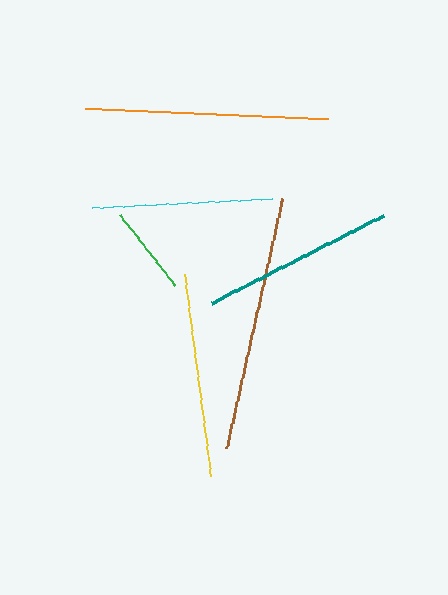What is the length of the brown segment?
The brown segment is approximately 256 pixels long.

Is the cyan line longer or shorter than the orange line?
The orange line is longer than the cyan line.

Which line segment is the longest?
The brown line is the longest at approximately 256 pixels.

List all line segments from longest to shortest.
From longest to shortest: brown, orange, yellow, teal, cyan, green.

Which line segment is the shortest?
The green line is the shortest at approximately 89 pixels.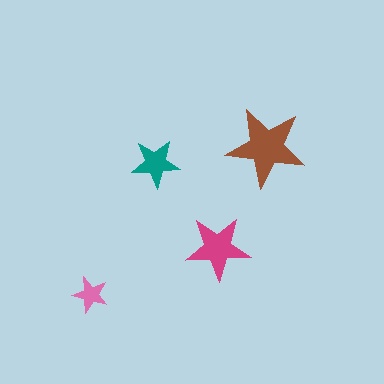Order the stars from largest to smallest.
the brown one, the magenta one, the teal one, the pink one.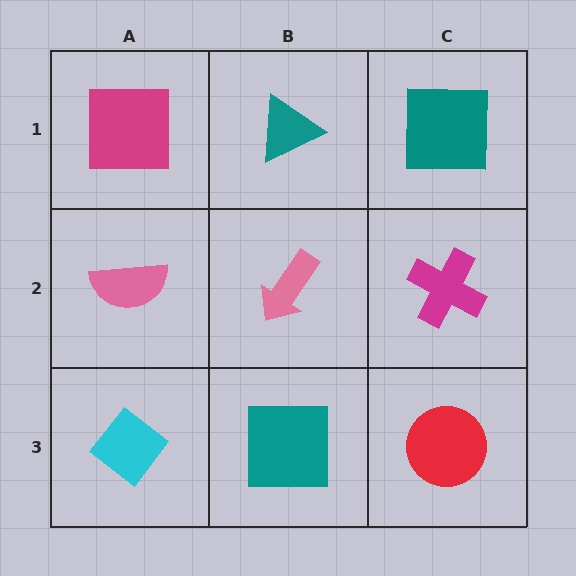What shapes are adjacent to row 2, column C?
A teal square (row 1, column C), a red circle (row 3, column C), a pink arrow (row 2, column B).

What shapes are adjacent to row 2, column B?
A teal triangle (row 1, column B), a teal square (row 3, column B), a pink semicircle (row 2, column A), a magenta cross (row 2, column C).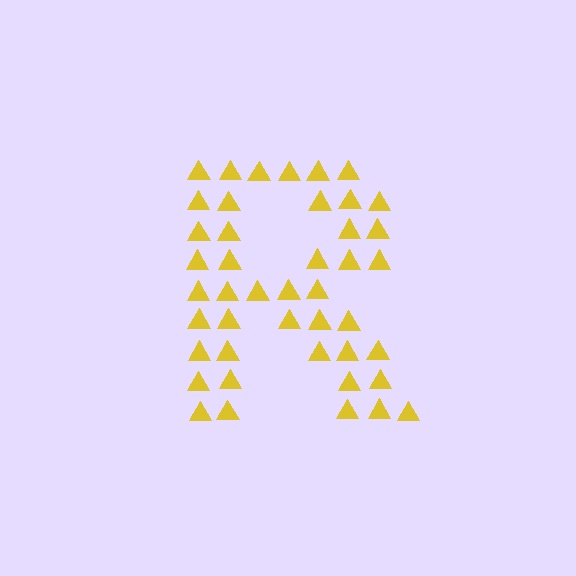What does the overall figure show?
The overall figure shows the letter R.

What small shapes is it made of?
It is made of small triangles.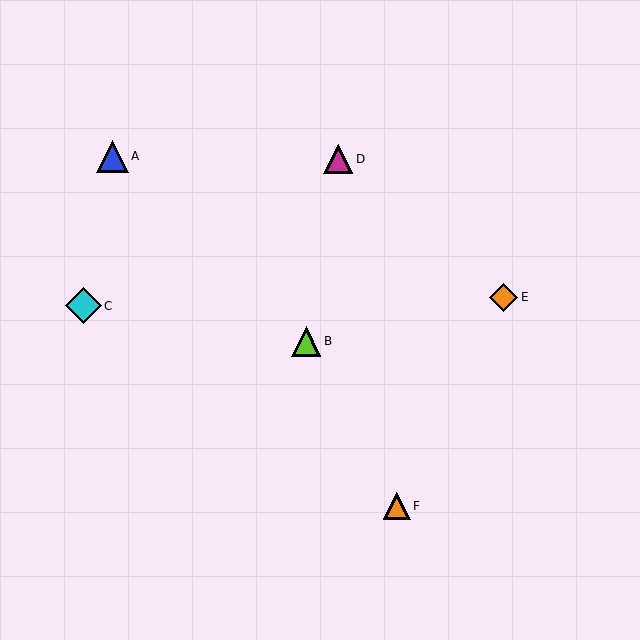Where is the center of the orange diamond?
The center of the orange diamond is at (504, 297).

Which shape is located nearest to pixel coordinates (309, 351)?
The lime triangle (labeled B) at (306, 341) is nearest to that location.